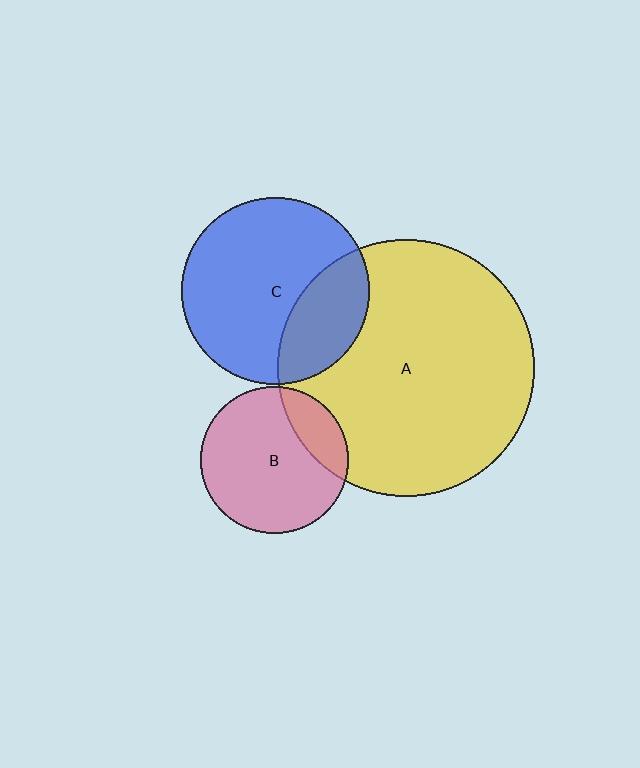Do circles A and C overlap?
Yes.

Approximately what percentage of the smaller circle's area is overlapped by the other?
Approximately 30%.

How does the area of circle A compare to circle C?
Approximately 1.9 times.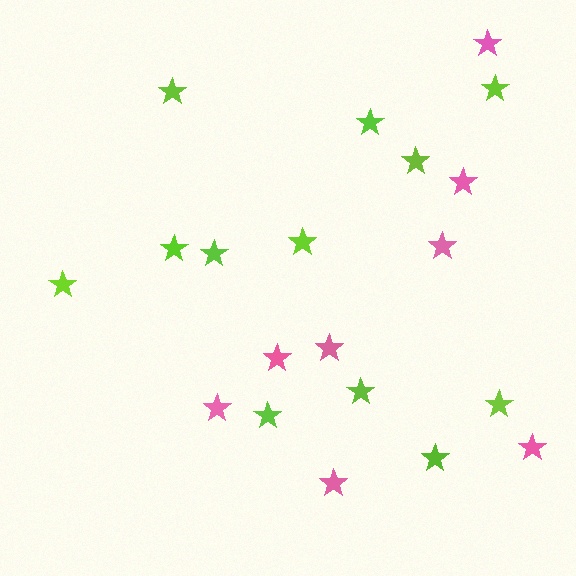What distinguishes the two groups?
There are 2 groups: one group of pink stars (8) and one group of lime stars (12).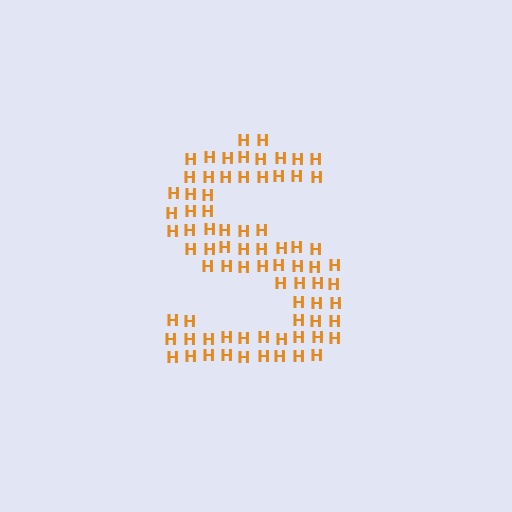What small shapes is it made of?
It is made of small letter H's.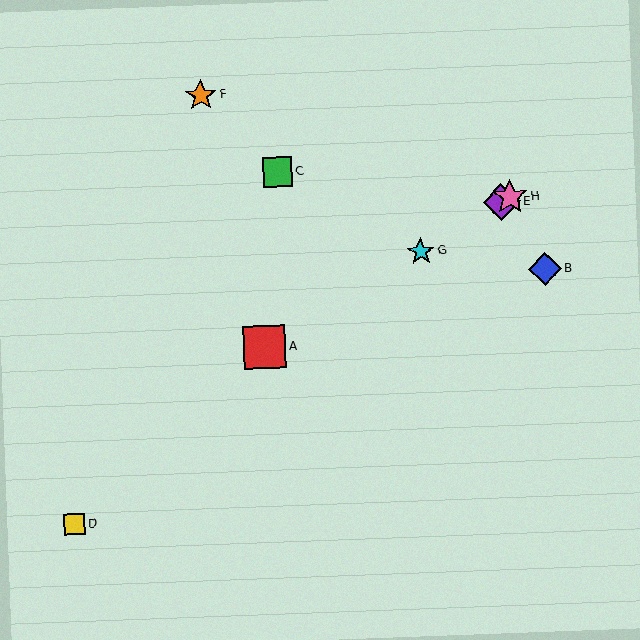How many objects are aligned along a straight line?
4 objects (A, E, G, H) are aligned along a straight line.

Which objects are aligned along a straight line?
Objects A, E, G, H are aligned along a straight line.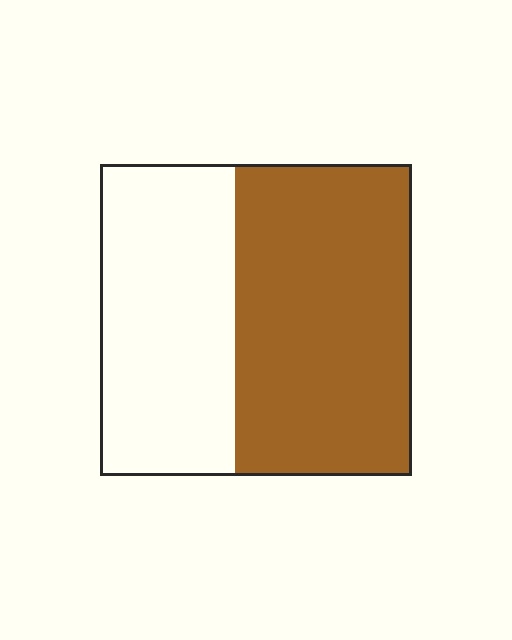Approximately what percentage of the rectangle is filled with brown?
Approximately 55%.